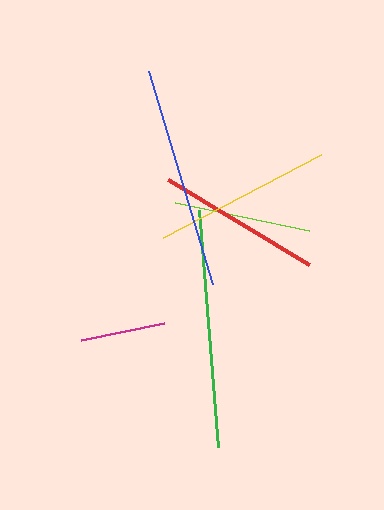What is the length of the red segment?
The red segment is approximately 164 pixels long.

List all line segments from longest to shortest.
From longest to shortest: green, blue, yellow, red, lime, magenta.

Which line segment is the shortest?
The magenta line is the shortest at approximately 85 pixels.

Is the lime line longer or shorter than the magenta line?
The lime line is longer than the magenta line.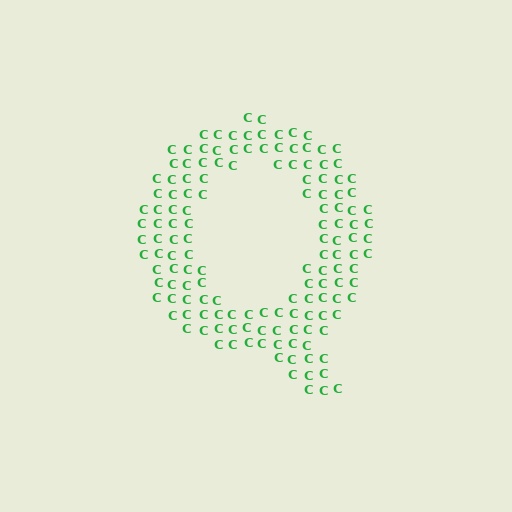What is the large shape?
The large shape is the letter Q.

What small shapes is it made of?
It is made of small letter C's.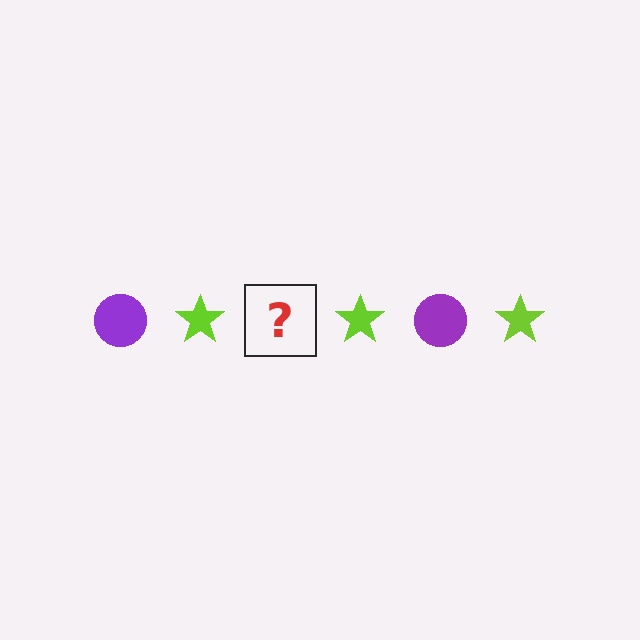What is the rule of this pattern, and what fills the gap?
The rule is that the pattern alternates between purple circle and lime star. The gap should be filled with a purple circle.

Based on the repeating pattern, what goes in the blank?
The blank should be a purple circle.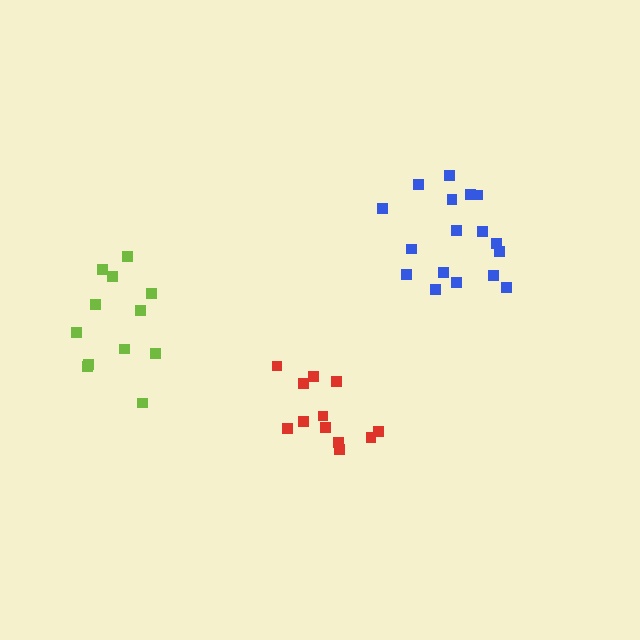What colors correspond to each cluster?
The clusters are colored: blue, red, lime.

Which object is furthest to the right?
The blue cluster is rightmost.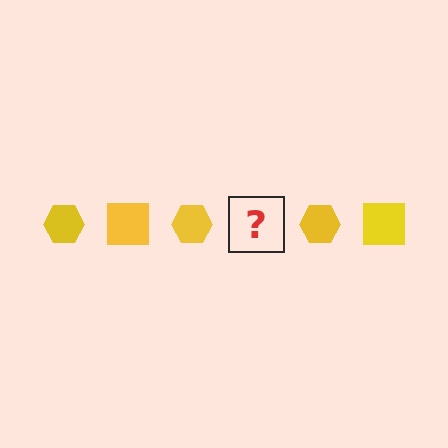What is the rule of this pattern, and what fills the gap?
The rule is that the pattern cycles through hexagon, square shapes in yellow. The gap should be filled with a yellow square.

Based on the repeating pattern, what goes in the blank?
The blank should be a yellow square.